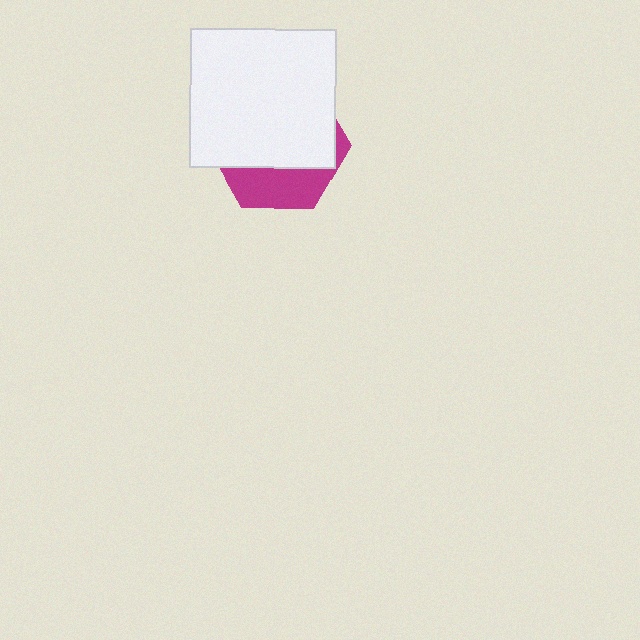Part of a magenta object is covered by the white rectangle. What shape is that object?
It is a hexagon.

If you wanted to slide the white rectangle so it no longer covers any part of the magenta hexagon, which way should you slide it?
Slide it up — that is the most direct way to separate the two shapes.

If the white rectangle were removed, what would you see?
You would see the complete magenta hexagon.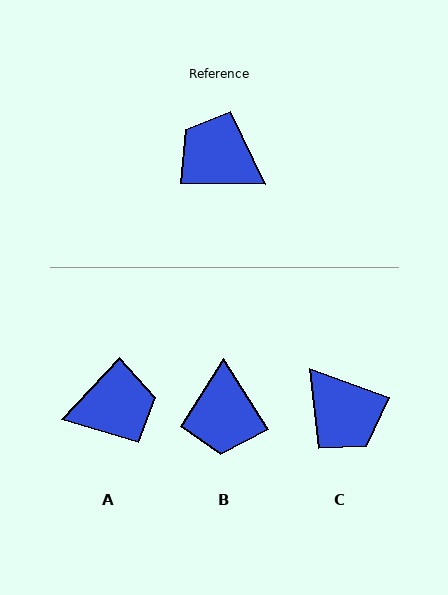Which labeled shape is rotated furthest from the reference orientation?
C, about 161 degrees away.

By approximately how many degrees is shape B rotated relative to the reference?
Approximately 123 degrees counter-clockwise.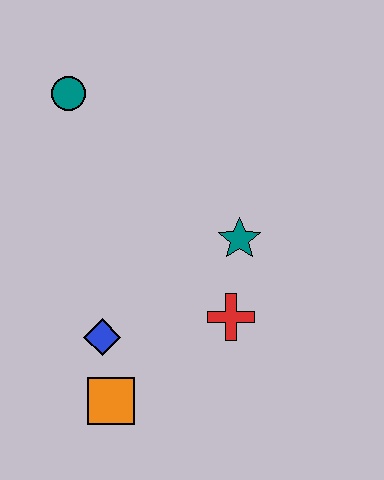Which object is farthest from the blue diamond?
The teal circle is farthest from the blue diamond.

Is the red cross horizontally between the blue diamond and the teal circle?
No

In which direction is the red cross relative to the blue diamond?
The red cross is to the right of the blue diamond.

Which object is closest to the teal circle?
The teal star is closest to the teal circle.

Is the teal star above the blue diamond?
Yes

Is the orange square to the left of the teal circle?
No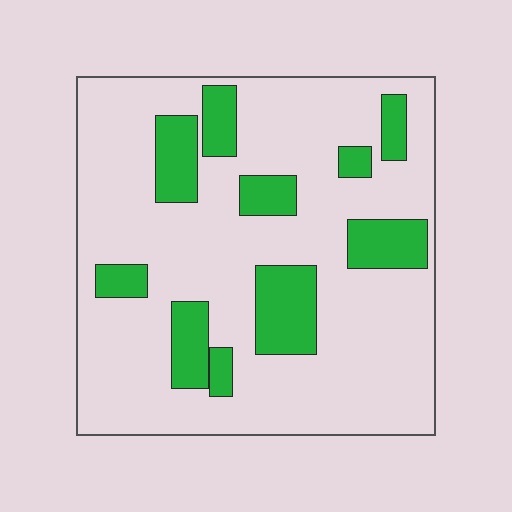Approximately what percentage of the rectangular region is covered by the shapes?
Approximately 20%.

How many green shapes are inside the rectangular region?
10.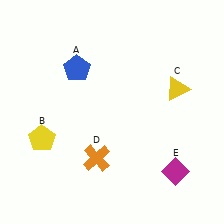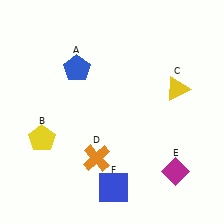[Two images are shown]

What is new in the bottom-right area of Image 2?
A blue square (F) was added in the bottom-right area of Image 2.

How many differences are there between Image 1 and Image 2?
There is 1 difference between the two images.